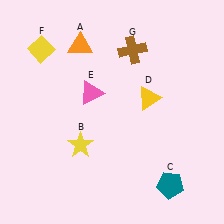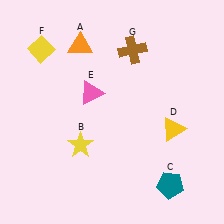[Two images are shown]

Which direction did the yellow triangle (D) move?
The yellow triangle (D) moved down.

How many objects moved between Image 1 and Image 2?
1 object moved between the two images.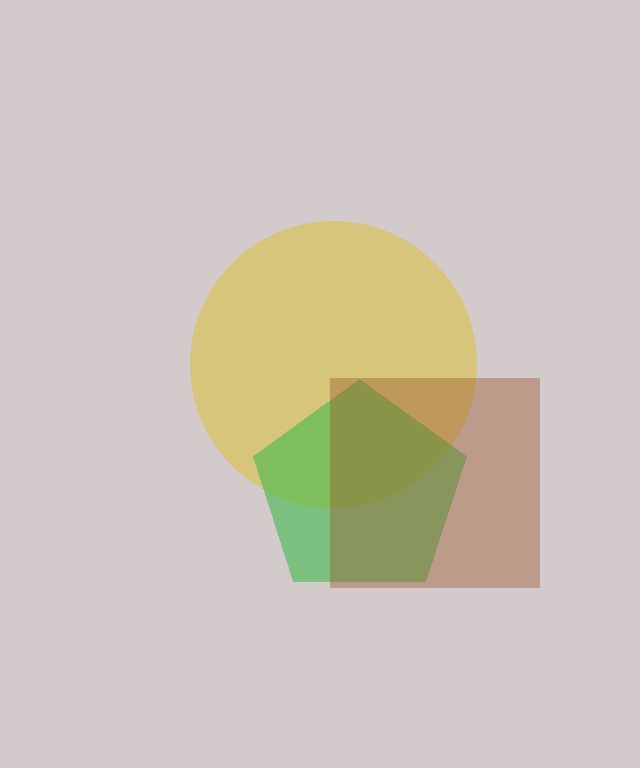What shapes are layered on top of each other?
The layered shapes are: a yellow circle, a green pentagon, a brown square.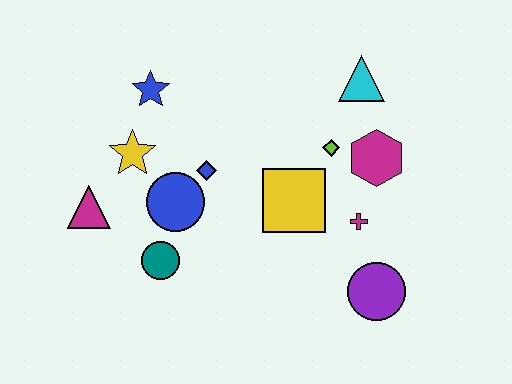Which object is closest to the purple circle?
The magenta cross is closest to the purple circle.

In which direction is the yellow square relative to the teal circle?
The yellow square is to the right of the teal circle.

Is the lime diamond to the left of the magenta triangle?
No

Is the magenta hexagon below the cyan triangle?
Yes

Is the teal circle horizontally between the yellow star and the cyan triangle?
Yes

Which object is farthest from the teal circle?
The cyan triangle is farthest from the teal circle.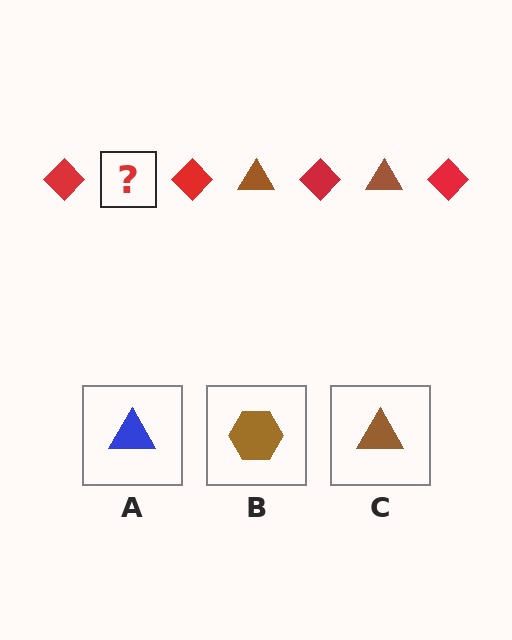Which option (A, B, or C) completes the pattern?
C.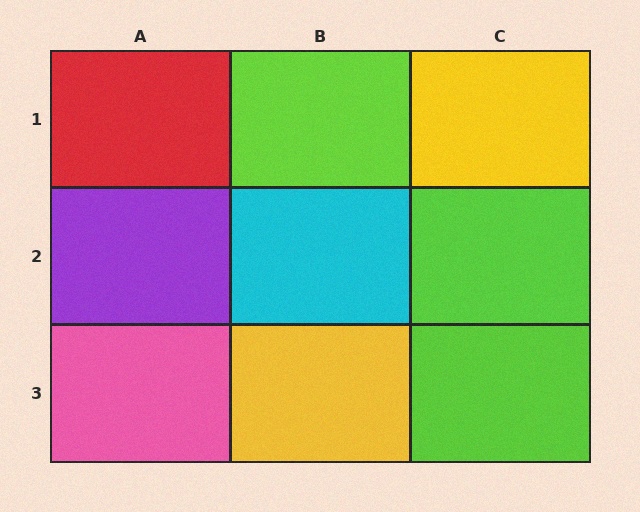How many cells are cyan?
1 cell is cyan.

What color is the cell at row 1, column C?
Yellow.